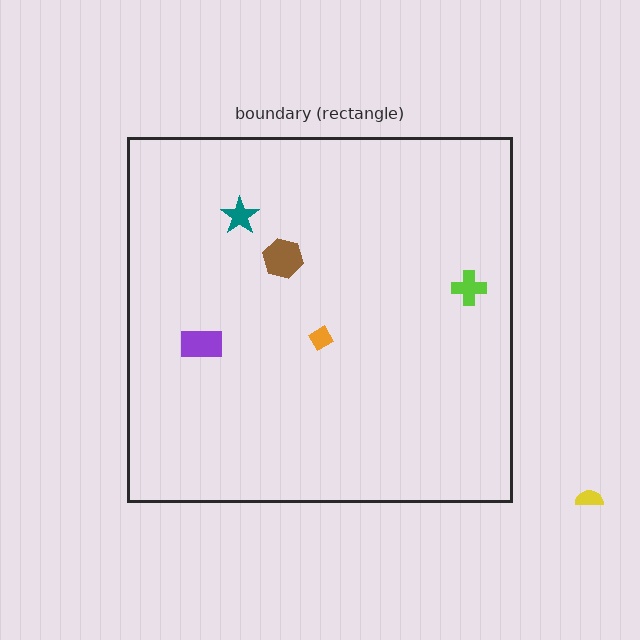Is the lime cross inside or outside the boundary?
Inside.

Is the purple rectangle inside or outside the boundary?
Inside.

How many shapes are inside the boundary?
5 inside, 1 outside.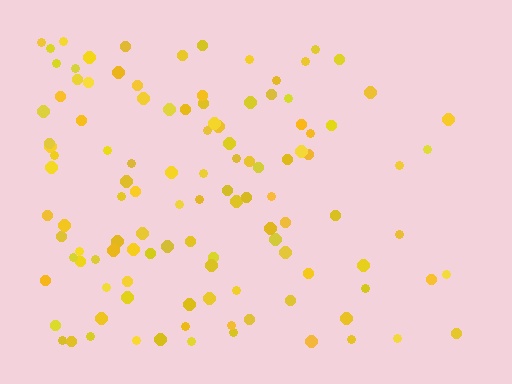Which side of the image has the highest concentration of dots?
The left.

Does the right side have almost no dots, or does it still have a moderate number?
Still a moderate number, just noticeably fewer than the left.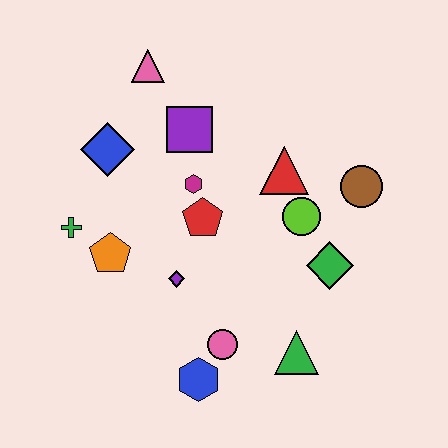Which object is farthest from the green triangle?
The pink triangle is farthest from the green triangle.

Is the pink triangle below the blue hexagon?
No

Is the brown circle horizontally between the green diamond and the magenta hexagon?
No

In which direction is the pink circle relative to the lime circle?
The pink circle is below the lime circle.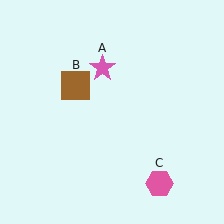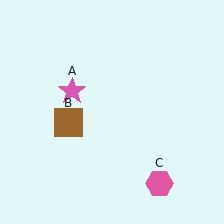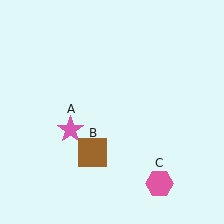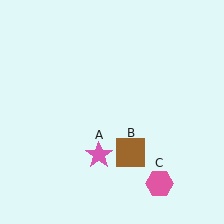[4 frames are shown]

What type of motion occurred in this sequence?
The pink star (object A), brown square (object B) rotated counterclockwise around the center of the scene.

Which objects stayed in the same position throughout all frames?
Pink hexagon (object C) remained stationary.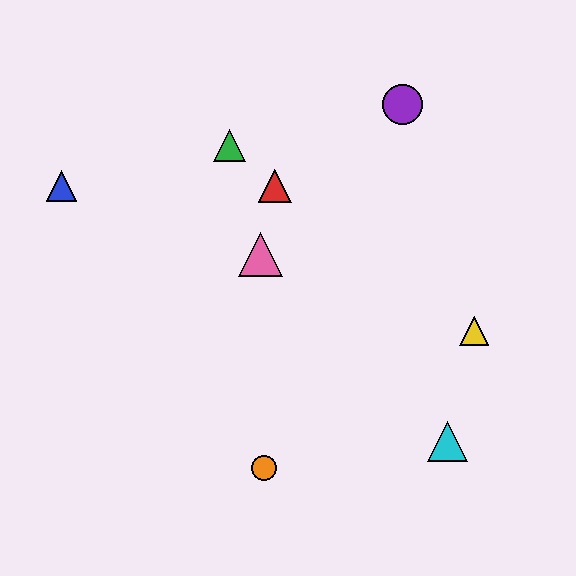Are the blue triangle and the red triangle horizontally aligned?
Yes, both are at y≈186.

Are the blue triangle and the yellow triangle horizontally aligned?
No, the blue triangle is at y≈186 and the yellow triangle is at y≈331.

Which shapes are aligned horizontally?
The red triangle, the blue triangle are aligned horizontally.